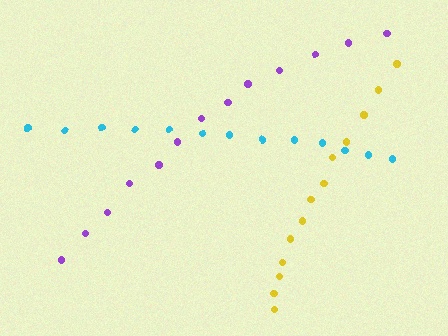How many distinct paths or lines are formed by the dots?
There are 3 distinct paths.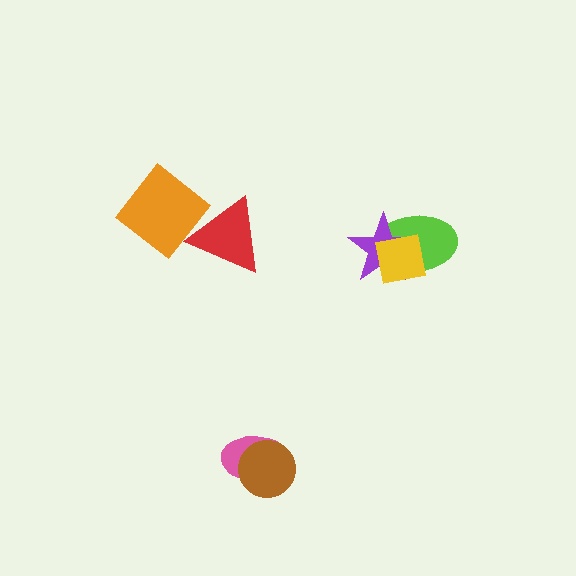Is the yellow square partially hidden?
No, no other shape covers it.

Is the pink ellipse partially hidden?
Yes, it is partially covered by another shape.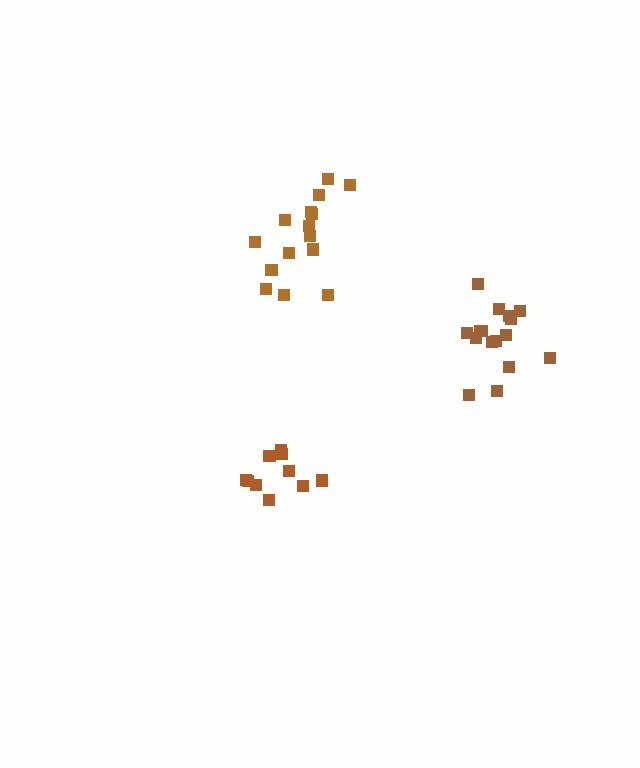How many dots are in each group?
Group 1: 15 dots, Group 2: 10 dots, Group 3: 16 dots (41 total).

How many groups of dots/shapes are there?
There are 3 groups.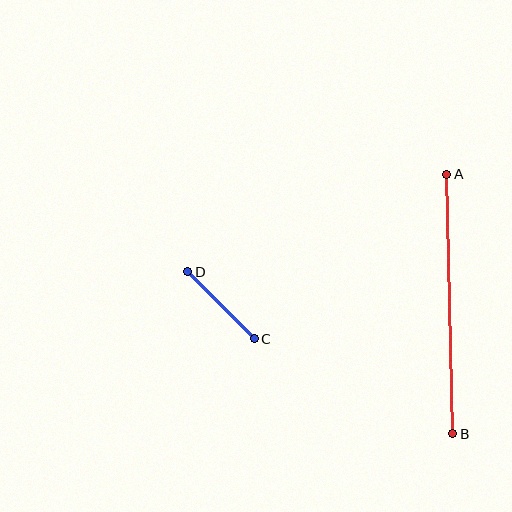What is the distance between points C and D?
The distance is approximately 95 pixels.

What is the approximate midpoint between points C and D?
The midpoint is at approximately (221, 305) pixels.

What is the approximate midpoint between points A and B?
The midpoint is at approximately (450, 304) pixels.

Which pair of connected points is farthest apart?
Points A and B are farthest apart.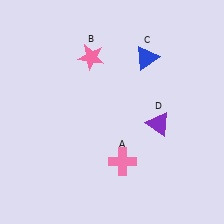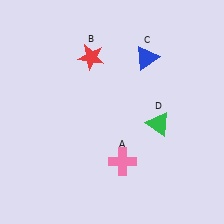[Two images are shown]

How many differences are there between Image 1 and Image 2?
There are 2 differences between the two images.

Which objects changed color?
B changed from pink to red. D changed from purple to green.